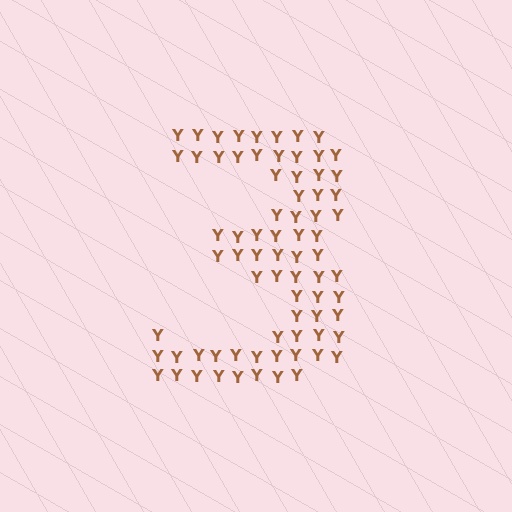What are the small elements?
The small elements are letter Y's.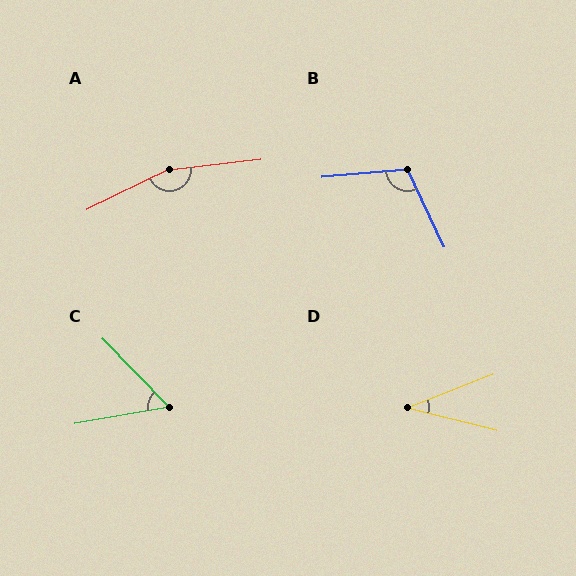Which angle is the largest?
A, at approximately 160 degrees.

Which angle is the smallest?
D, at approximately 35 degrees.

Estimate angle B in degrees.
Approximately 110 degrees.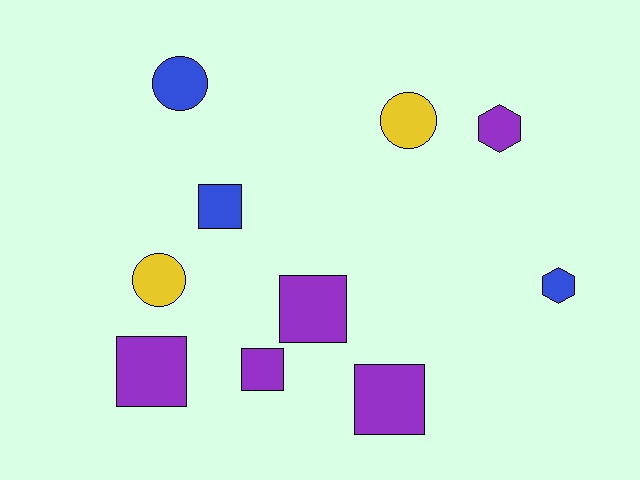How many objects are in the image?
There are 10 objects.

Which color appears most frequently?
Purple, with 5 objects.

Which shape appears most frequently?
Square, with 5 objects.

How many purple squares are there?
There are 4 purple squares.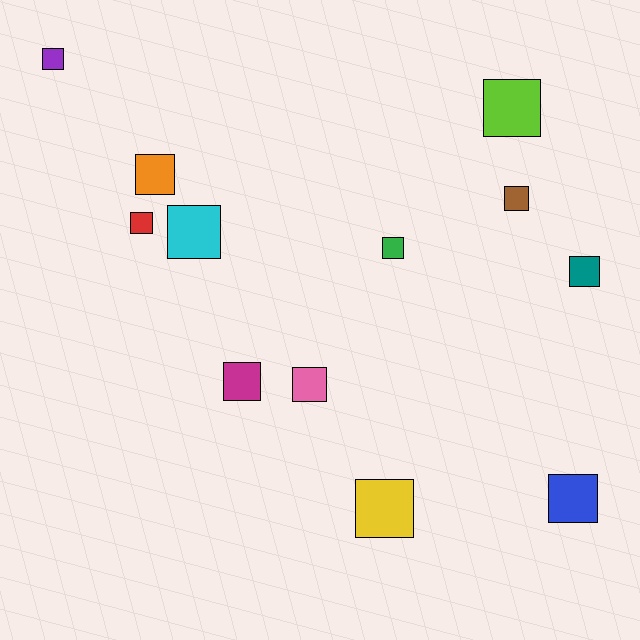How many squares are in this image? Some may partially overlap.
There are 12 squares.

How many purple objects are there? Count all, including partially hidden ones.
There is 1 purple object.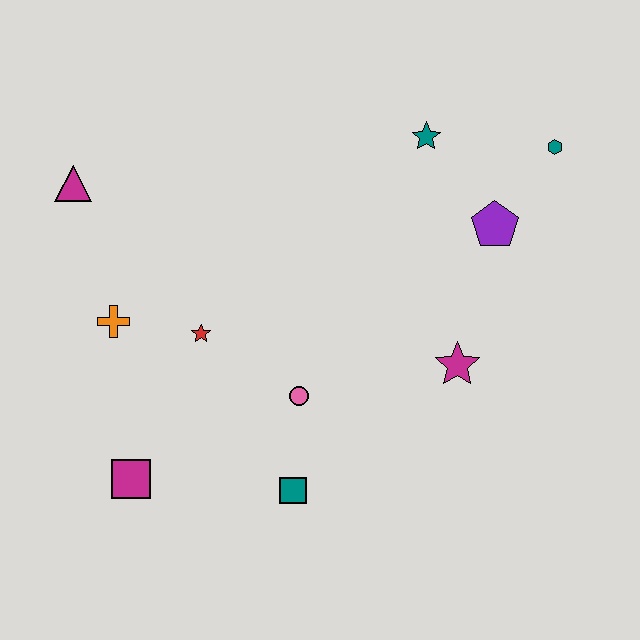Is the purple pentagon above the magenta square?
Yes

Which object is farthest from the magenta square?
The teal hexagon is farthest from the magenta square.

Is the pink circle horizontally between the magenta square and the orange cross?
No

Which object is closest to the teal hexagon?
The purple pentagon is closest to the teal hexagon.